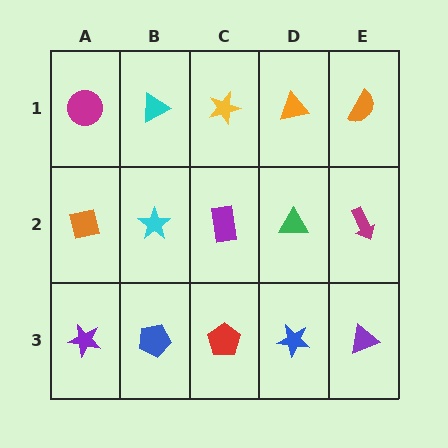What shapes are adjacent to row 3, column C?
A purple rectangle (row 2, column C), a blue pentagon (row 3, column B), a blue star (row 3, column D).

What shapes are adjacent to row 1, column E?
A magenta arrow (row 2, column E), an orange triangle (row 1, column D).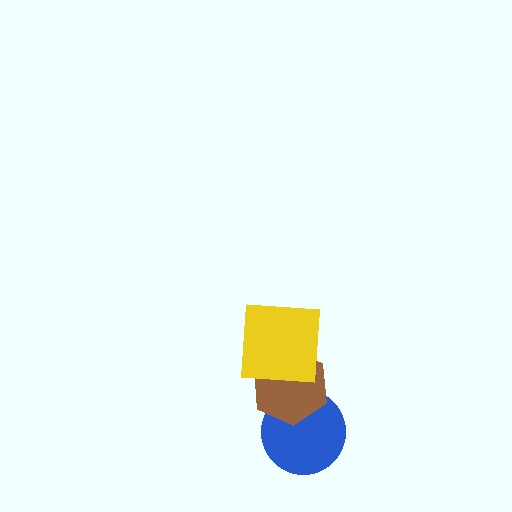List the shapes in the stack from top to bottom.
From top to bottom: the yellow square, the brown hexagon, the blue circle.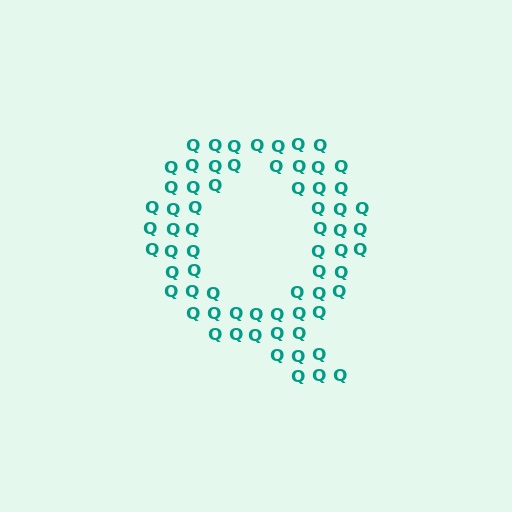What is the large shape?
The large shape is the letter Q.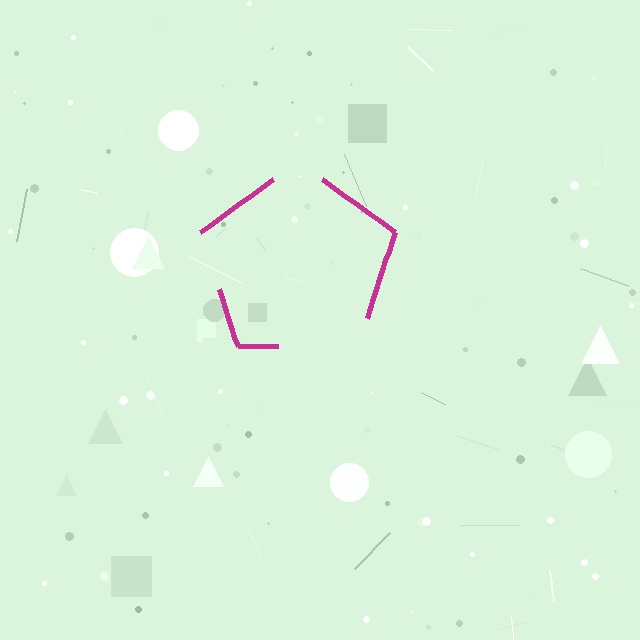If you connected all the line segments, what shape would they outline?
They would outline a pentagon.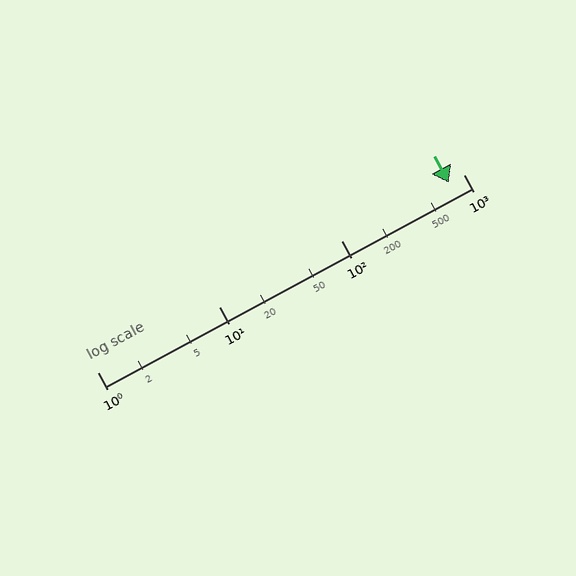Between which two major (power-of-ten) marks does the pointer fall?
The pointer is between 100 and 1000.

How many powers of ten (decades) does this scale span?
The scale spans 3 decades, from 1 to 1000.